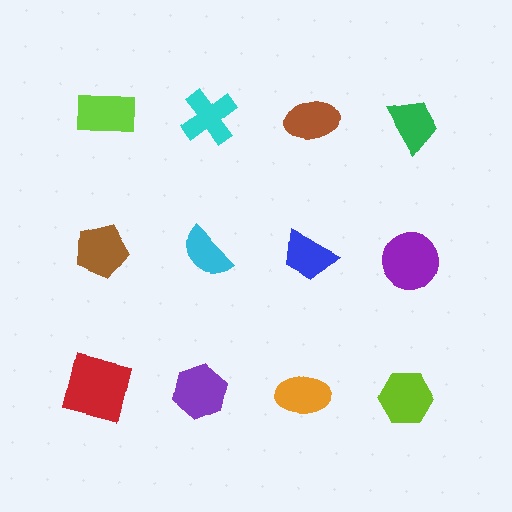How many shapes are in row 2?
4 shapes.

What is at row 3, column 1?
A red square.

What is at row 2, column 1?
A brown pentagon.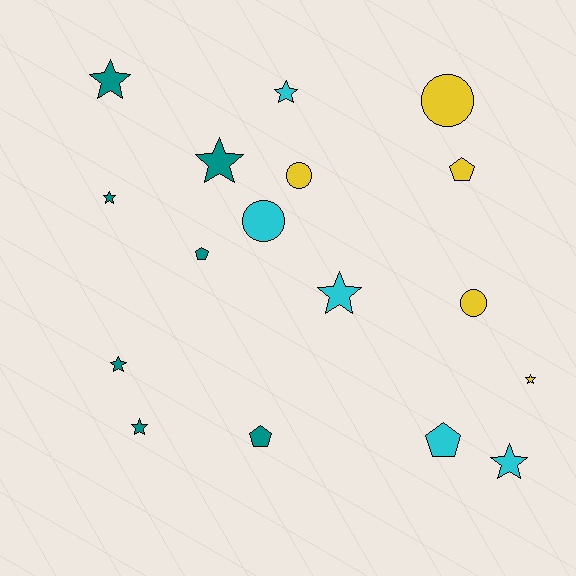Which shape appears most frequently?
Star, with 9 objects.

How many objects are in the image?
There are 17 objects.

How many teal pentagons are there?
There are 2 teal pentagons.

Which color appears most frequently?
Teal, with 7 objects.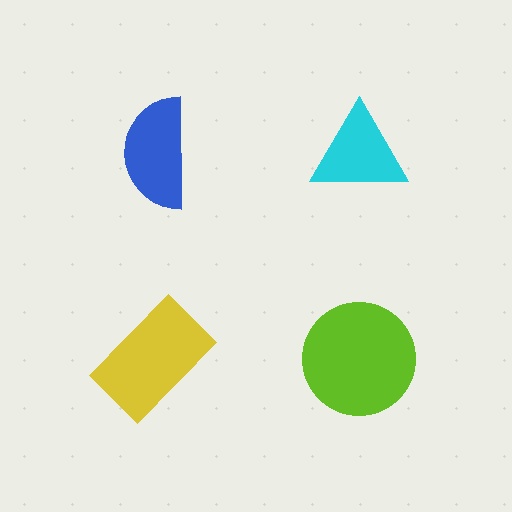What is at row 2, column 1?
A yellow rectangle.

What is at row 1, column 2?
A cyan triangle.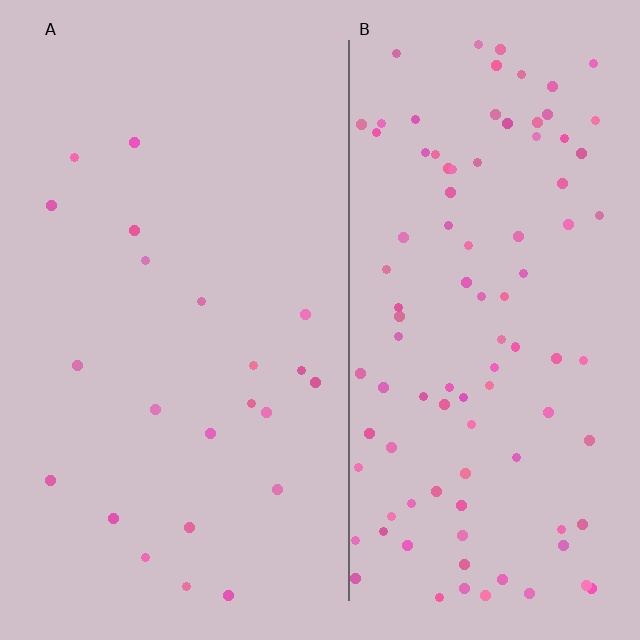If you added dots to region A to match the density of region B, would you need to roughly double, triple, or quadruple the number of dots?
Approximately quadruple.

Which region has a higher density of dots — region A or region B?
B (the right).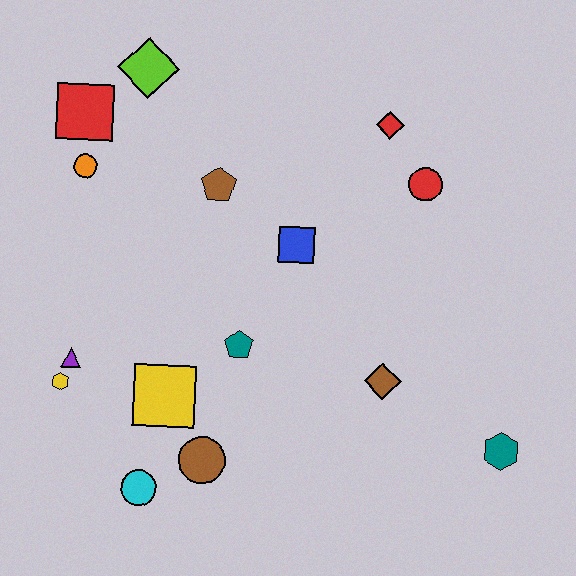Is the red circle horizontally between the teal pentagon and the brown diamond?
No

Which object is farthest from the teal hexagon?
The red square is farthest from the teal hexagon.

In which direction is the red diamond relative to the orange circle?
The red diamond is to the right of the orange circle.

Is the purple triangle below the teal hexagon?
No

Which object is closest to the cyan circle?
The brown circle is closest to the cyan circle.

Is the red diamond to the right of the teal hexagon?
No